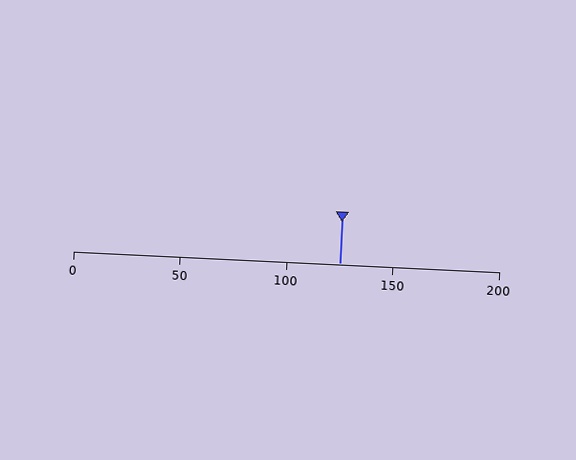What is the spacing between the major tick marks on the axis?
The major ticks are spaced 50 apart.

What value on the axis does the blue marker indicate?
The marker indicates approximately 125.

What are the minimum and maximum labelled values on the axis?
The axis runs from 0 to 200.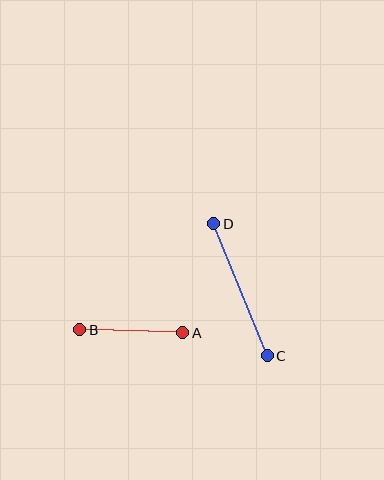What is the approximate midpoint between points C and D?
The midpoint is at approximately (241, 290) pixels.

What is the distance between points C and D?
The distance is approximately 143 pixels.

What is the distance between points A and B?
The distance is approximately 103 pixels.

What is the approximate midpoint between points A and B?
The midpoint is at approximately (131, 331) pixels.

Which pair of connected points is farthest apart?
Points C and D are farthest apart.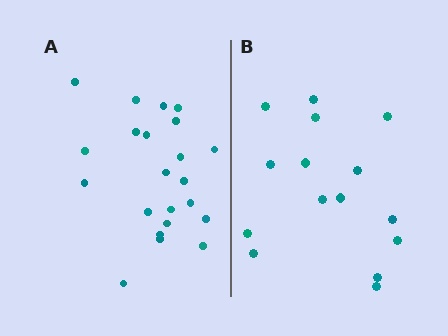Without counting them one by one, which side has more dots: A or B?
Region A (the left region) has more dots.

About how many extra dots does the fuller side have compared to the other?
Region A has roughly 8 or so more dots than region B.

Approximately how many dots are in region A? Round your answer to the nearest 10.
About 20 dots. (The exact count is 22, which rounds to 20.)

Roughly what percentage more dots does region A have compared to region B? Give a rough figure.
About 45% more.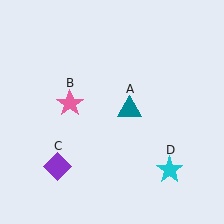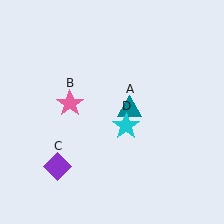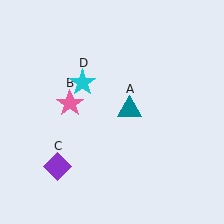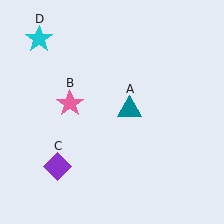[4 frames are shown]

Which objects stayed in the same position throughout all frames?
Teal triangle (object A) and pink star (object B) and purple diamond (object C) remained stationary.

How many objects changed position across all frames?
1 object changed position: cyan star (object D).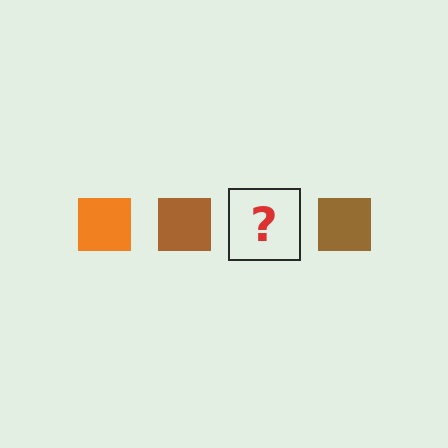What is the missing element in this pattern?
The missing element is an orange square.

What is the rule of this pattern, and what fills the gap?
The rule is that the pattern cycles through orange, brown squares. The gap should be filled with an orange square.